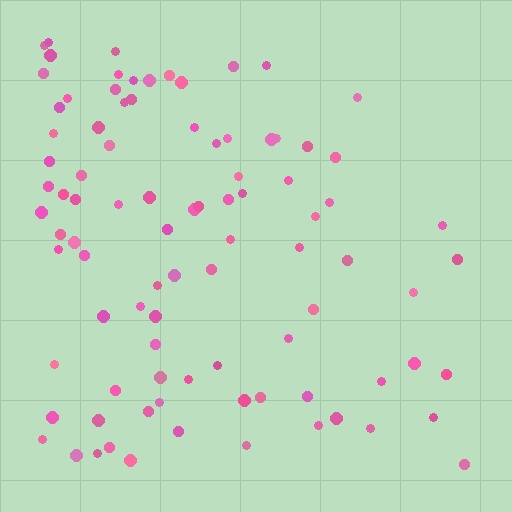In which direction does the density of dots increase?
From right to left, with the left side densest.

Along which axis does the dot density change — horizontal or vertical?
Horizontal.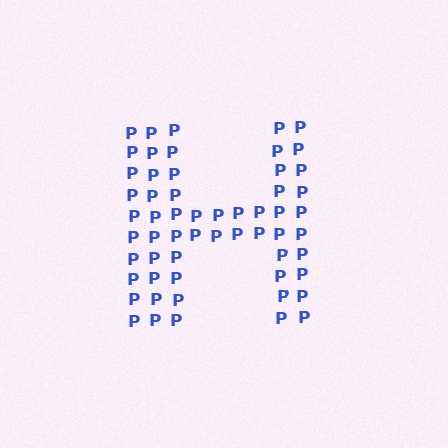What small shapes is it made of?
It is made of small letter P's.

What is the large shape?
The large shape is the letter H.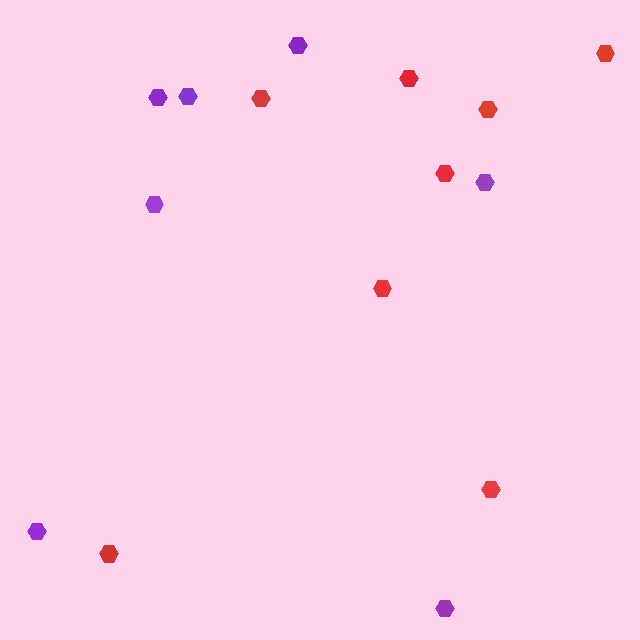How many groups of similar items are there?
There are 2 groups: one group of red hexagons (8) and one group of purple hexagons (7).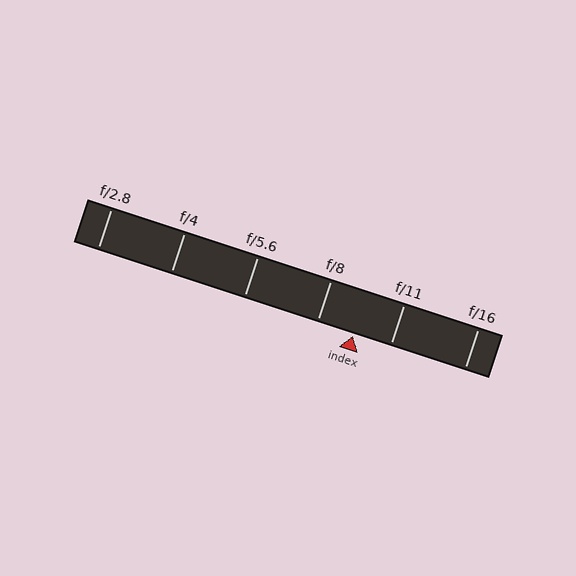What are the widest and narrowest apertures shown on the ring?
The widest aperture shown is f/2.8 and the narrowest is f/16.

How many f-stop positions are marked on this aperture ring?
There are 6 f-stop positions marked.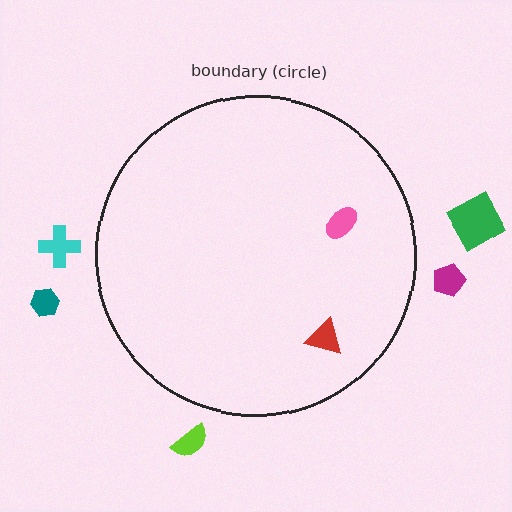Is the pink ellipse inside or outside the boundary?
Inside.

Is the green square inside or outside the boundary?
Outside.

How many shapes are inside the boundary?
2 inside, 5 outside.